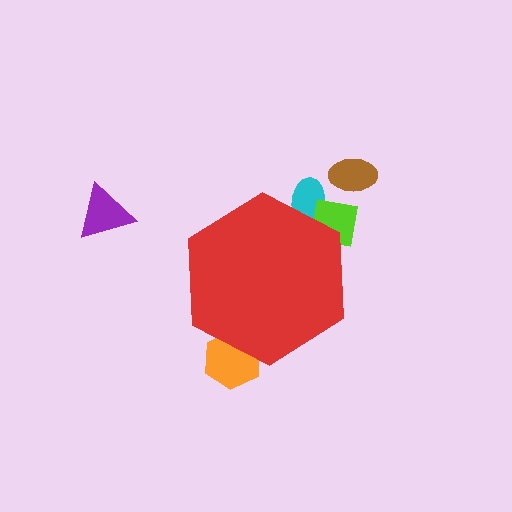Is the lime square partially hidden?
Yes, the lime square is partially hidden behind the red hexagon.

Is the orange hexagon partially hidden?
Yes, the orange hexagon is partially hidden behind the red hexagon.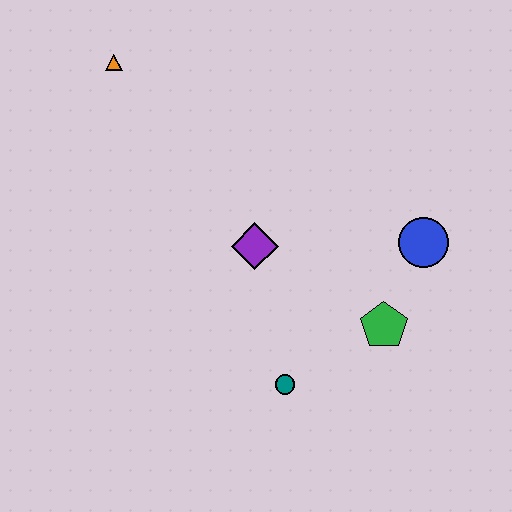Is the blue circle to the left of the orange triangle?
No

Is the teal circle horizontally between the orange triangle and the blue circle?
Yes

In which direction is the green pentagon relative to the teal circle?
The green pentagon is to the right of the teal circle.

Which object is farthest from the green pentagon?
The orange triangle is farthest from the green pentagon.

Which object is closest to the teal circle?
The green pentagon is closest to the teal circle.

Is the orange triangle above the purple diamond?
Yes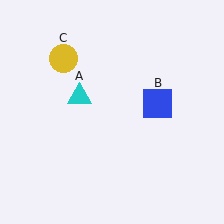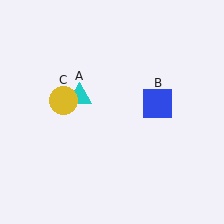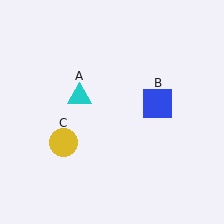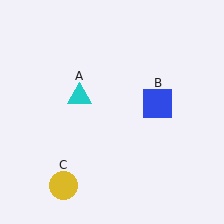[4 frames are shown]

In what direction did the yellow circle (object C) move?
The yellow circle (object C) moved down.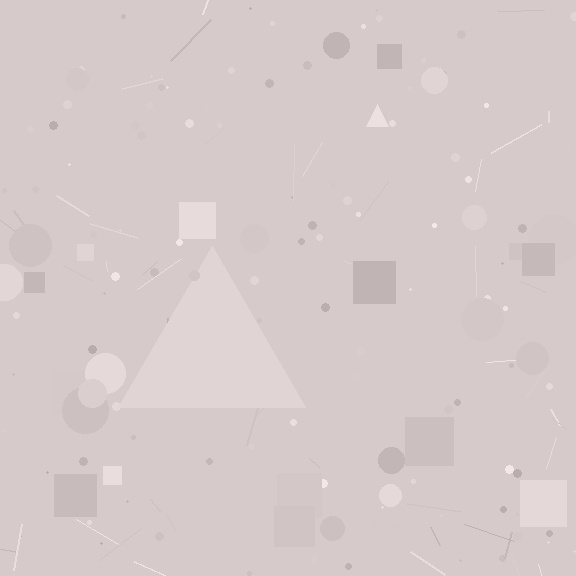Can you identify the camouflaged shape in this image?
The camouflaged shape is a triangle.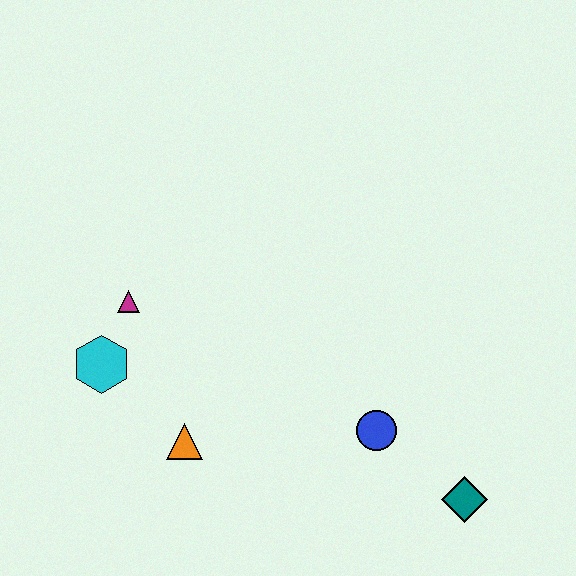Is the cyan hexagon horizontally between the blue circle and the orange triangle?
No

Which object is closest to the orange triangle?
The cyan hexagon is closest to the orange triangle.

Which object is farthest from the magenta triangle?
The teal diamond is farthest from the magenta triangle.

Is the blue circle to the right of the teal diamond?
No